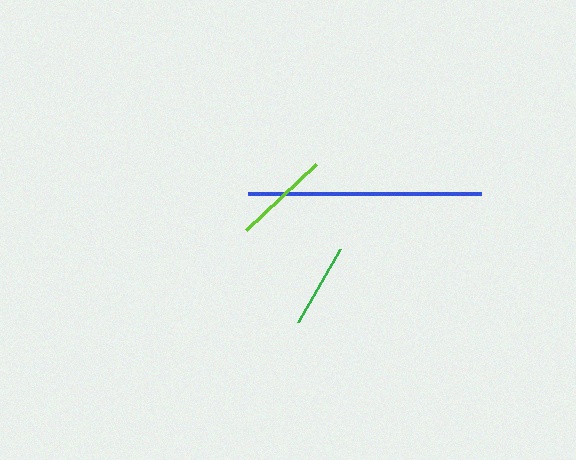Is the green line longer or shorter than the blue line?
The blue line is longer than the green line.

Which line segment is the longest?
The blue line is the longest at approximately 233 pixels.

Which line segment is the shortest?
The green line is the shortest at approximately 85 pixels.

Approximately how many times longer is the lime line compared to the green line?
The lime line is approximately 1.1 times the length of the green line.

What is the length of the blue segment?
The blue segment is approximately 233 pixels long.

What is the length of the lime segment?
The lime segment is approximately 97 pixels long.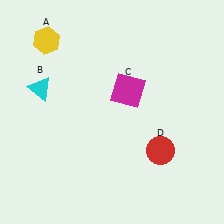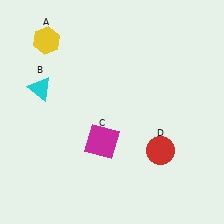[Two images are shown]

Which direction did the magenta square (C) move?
The magenta square (C) moved down.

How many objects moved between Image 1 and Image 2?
1 object moved between the two images.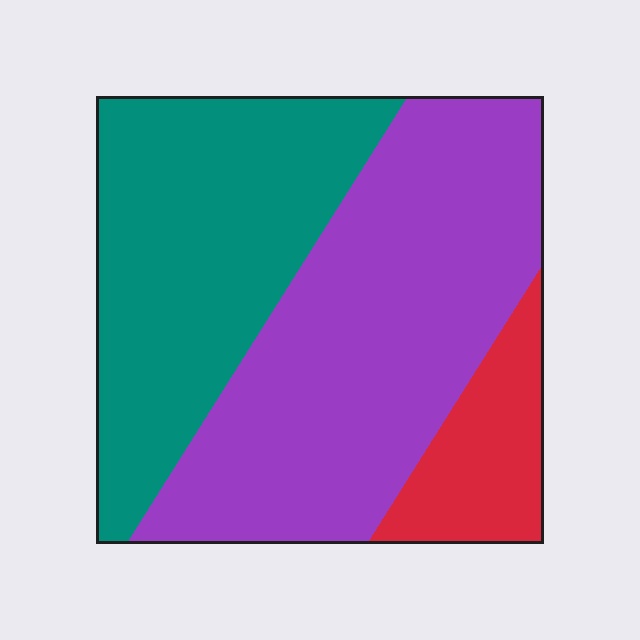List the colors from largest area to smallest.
From largest to smallest: purple, teal, red.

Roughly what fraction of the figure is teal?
Teal covers 38% of the figure.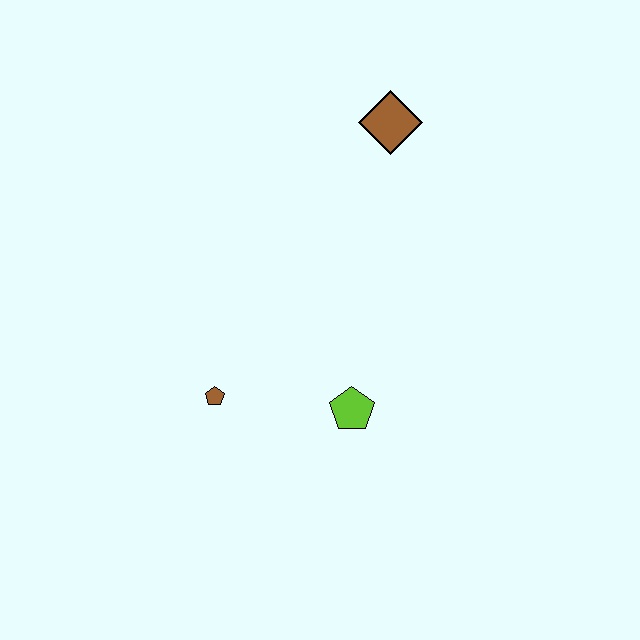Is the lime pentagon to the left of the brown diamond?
Yes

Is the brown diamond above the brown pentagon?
Yes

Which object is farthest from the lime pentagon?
The brown diamond is farthest from the lime pentagon.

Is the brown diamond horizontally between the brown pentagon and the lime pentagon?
No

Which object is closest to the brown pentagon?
The lime pentagon is closest to the brown pentagon.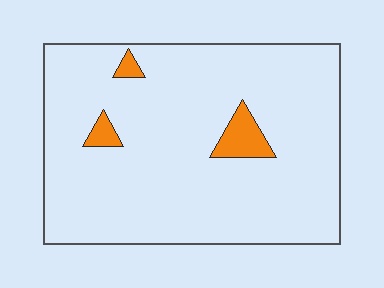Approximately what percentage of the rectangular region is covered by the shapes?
Approximately 5%.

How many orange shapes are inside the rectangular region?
3.